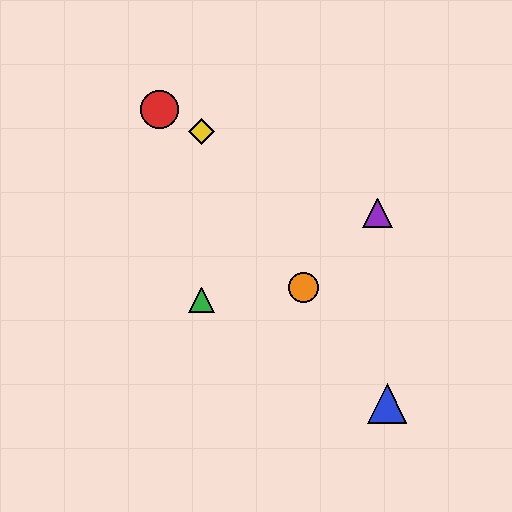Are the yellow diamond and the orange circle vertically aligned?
No, the yellow diamond is at x≈202 and the orange circle is at x≈304.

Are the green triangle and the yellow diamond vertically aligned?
Yes, both are at x≈202.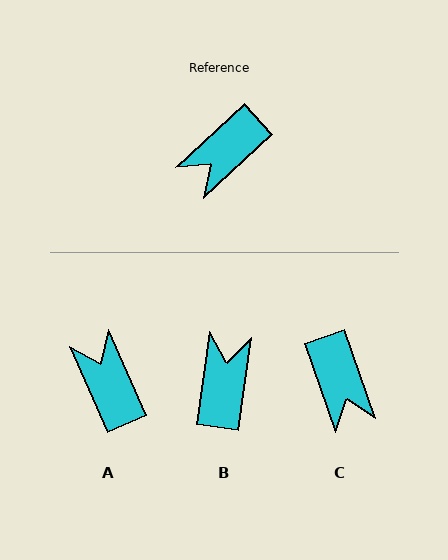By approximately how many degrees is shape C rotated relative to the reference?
Approximately 66 degrees counter-clockwise.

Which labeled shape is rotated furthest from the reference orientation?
B, about 141 degrees away.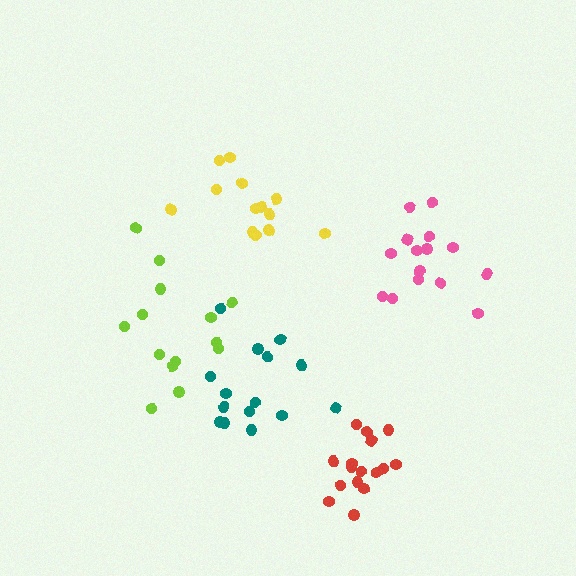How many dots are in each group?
Group 1: 15 dots, Group 2: 13 dots, Group 3: 14 dots, Group 4: 17 dots, Group 5: 15 dots (74 total).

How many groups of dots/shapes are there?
There are 5 groups.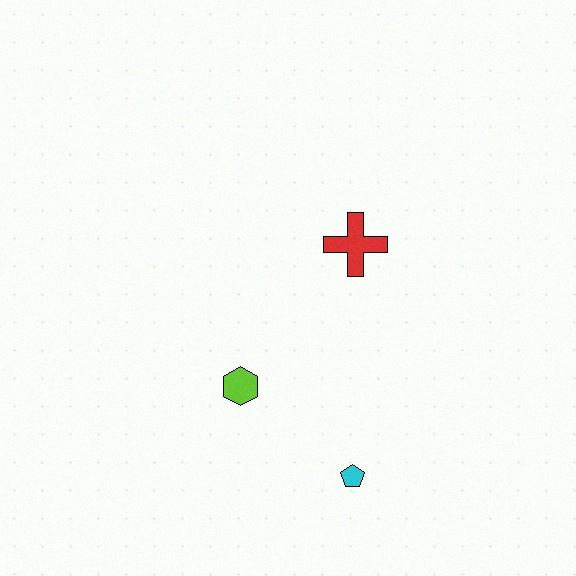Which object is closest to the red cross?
The lime hexagon is closest to the red cross.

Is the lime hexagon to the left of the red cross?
Yes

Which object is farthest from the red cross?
The cyan pentagon is farthest from the red cross.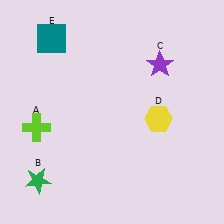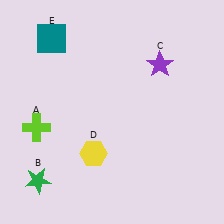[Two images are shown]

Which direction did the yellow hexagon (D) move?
The yellow hexagon (D) moved left.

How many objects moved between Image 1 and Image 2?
1 object moved between the two images.